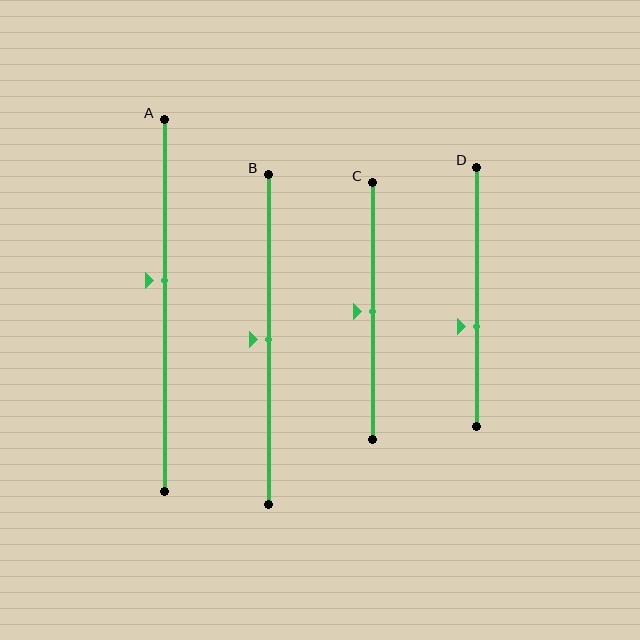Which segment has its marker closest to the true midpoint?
Segment B has its marker closest to the true midpoint.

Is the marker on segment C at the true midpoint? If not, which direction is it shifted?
Yes, the marker on segment C is at the true midpoint.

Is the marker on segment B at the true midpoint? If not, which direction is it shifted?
Yes, the marker on segment B is at the true midpoint.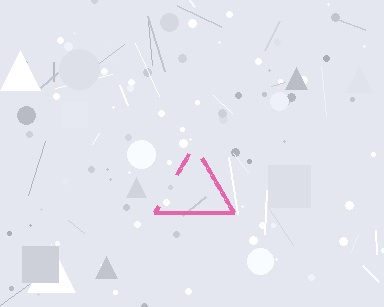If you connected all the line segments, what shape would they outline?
They would outline a triangle.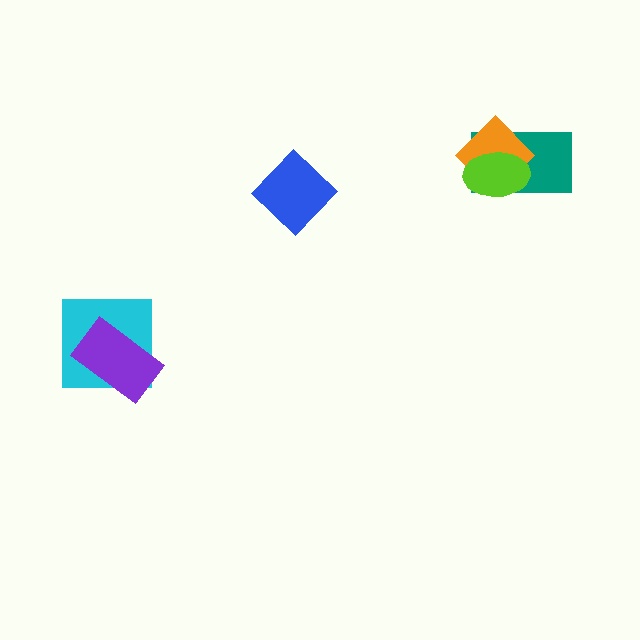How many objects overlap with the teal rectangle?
2 objects overlap with the teal rectangle.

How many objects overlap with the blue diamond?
0 objects overlap with the blue diamond.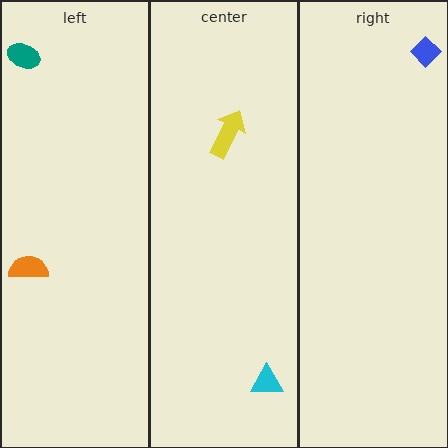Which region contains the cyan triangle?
The center region.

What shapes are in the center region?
The yellow arrow, the cyan triangle.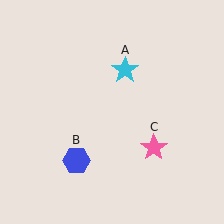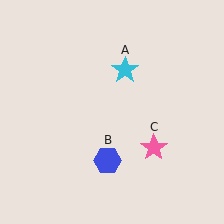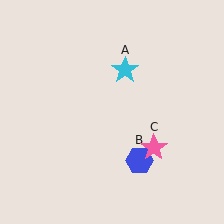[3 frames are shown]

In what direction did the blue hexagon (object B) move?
The blue hexagon (object B) moved right.